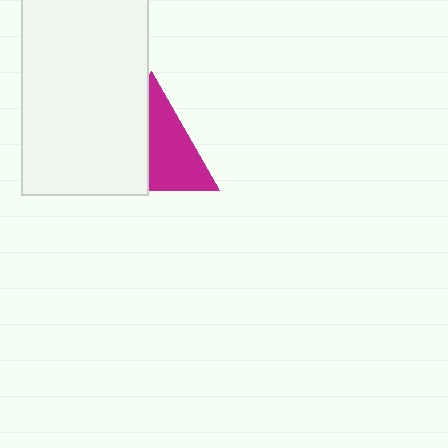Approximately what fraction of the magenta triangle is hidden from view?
Roughly 47% of the magenta triangle is hidden behind the white rectangle.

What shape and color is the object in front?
The object in front is a white rectangle.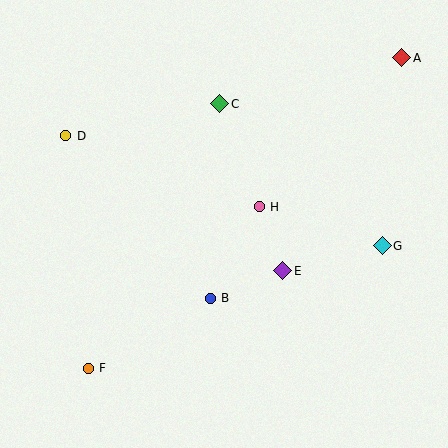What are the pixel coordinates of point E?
Point E is at (283, 271).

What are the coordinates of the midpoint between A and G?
The midpoint between A and G is at (392, 152).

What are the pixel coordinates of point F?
Point F is at (88, 368).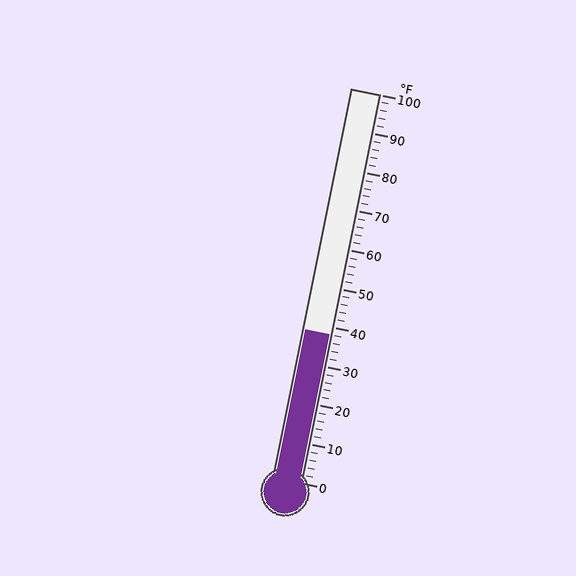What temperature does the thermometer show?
The thermometer shows approximately 38°F.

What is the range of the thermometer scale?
The thermometer scale ranges from 0°F to 100°F.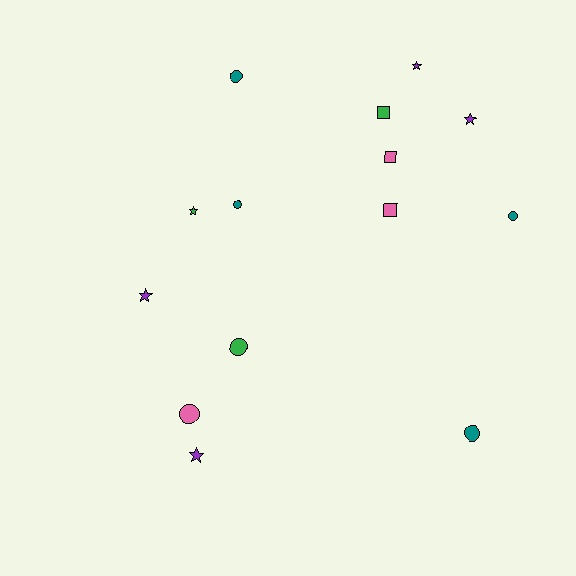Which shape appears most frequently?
Circle, with 6 objects.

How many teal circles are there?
There are 4 teal circles.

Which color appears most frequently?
Teal, with 4 objects.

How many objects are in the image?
There are 14 objects.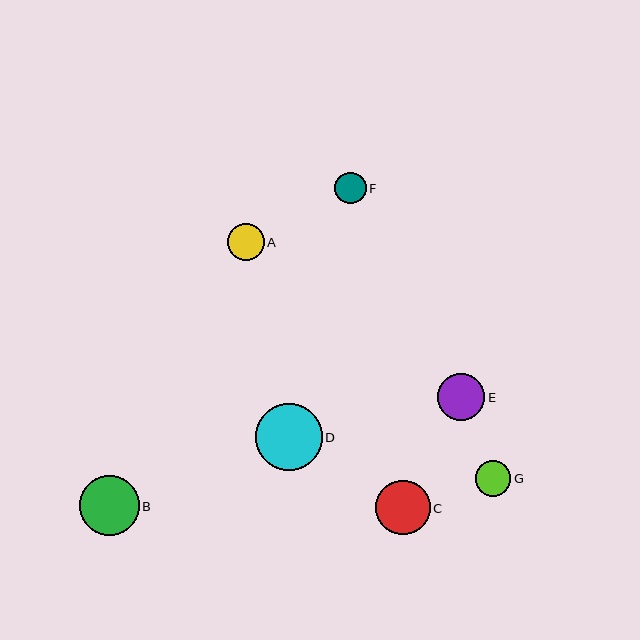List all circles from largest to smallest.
From largest to smallest: D, B, C, E, A, G, F.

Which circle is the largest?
Circle D is the largest with a size of approximately 67 pixels.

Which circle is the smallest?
Circle F is the smallest with a size of approximately 31 pixels.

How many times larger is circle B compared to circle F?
Circle B is approximately 1.9 times the size of circle F.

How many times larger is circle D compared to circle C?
Circle D is approximately 1.2 times the size of circle C.